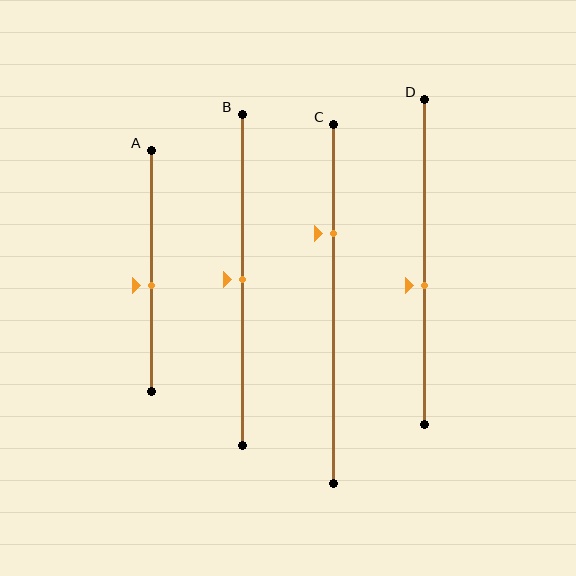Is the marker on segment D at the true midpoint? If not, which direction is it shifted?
No, the marker on segment D is shifted downward by about 7% of the segment length.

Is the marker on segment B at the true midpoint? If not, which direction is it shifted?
Yes, the marker on segment B is at the true midpoint.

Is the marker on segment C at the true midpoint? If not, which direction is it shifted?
No, the marker on segment C is shifted upward by about 20% of the segment length.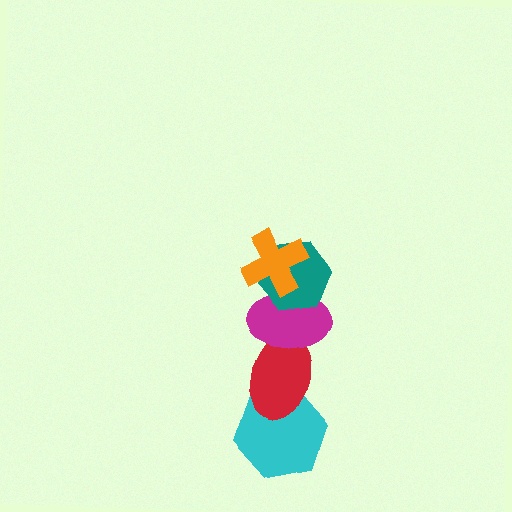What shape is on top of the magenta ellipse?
The teal hexagon is on top of the magenta ellipse.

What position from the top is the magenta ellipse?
The magenta ellipse is 3rd from the top.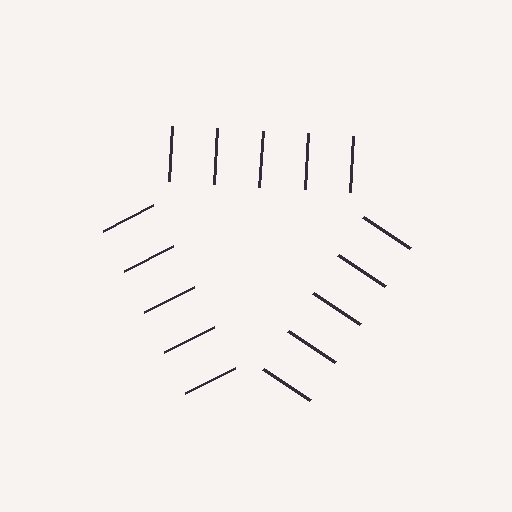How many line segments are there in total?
15 — 5 along each of the 3 edges.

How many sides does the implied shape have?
3 sides — the line-ends trace a triangle.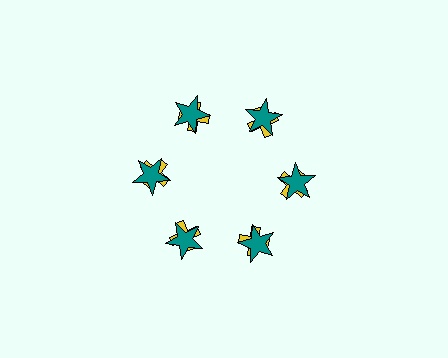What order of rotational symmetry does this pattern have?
This pattern has 6-fold rotational symmetry.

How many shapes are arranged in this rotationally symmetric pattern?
There are 12 shapes, arranged in 6 groups of 2.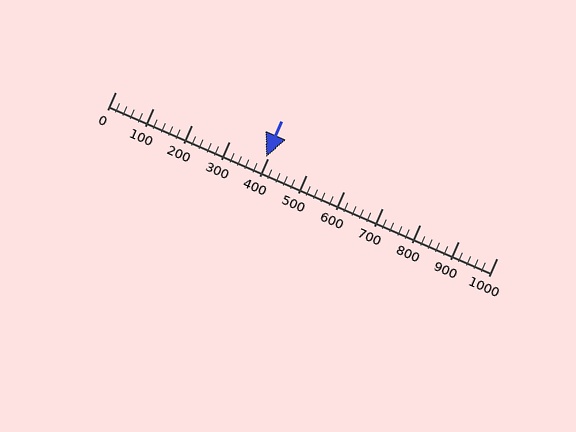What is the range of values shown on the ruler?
The ruler shows values from 0 to 1000.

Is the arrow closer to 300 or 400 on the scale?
The arrow is closer to 400.